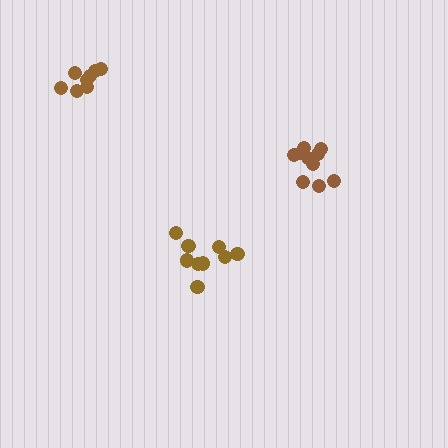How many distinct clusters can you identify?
There are 3 distinct clusters.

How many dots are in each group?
Group 1: 8 dots, Group 2: 9 dots, Group 3: 10 dots (27 total).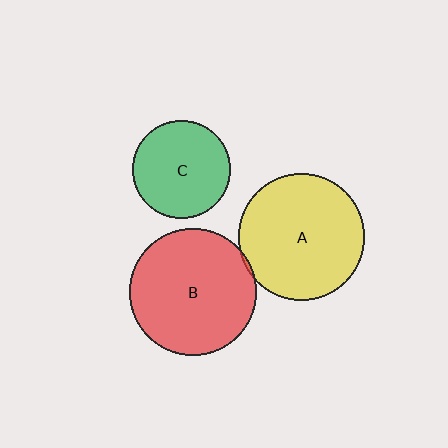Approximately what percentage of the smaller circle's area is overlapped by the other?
Approximately 5%.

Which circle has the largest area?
Circle A (yellow).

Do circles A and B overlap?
Yes.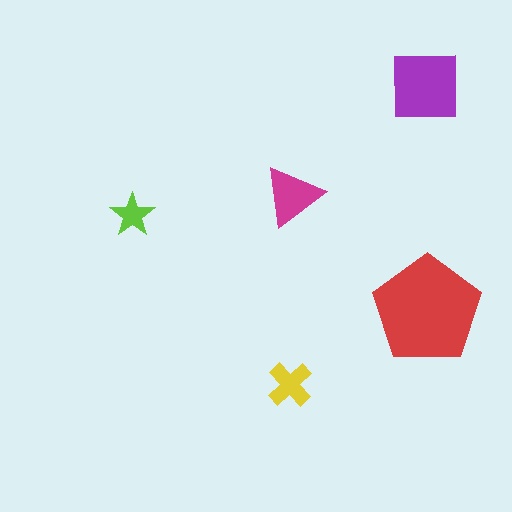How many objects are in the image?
There are 5 objects in the image.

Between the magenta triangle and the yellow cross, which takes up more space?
The magenta triangle.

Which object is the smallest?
The lime star.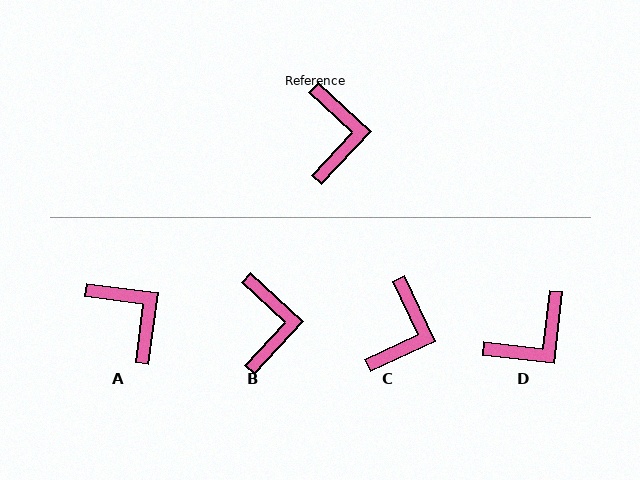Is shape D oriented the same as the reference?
No, it is off by about 54 degrees.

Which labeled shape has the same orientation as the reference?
B.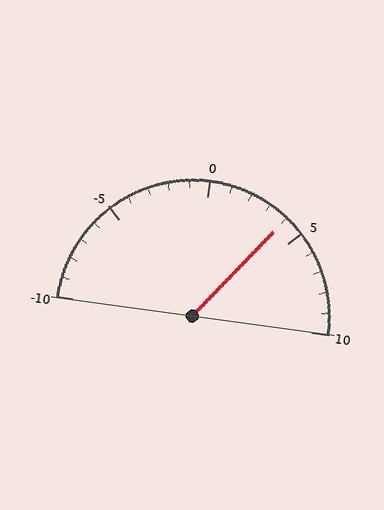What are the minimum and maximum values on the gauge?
The gauge ranges from -10 to 10.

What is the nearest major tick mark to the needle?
The nearest major tick mark is 5.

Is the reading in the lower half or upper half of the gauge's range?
The reading is in the upper half of the range (-10 to 10).